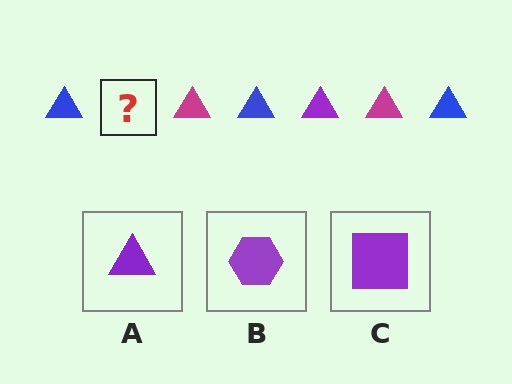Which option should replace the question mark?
Option A.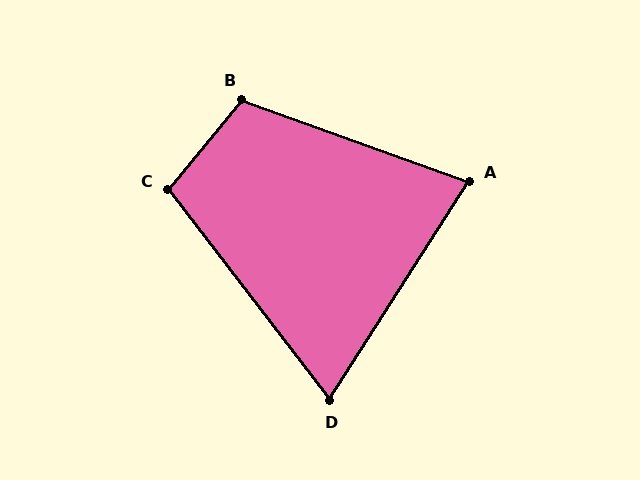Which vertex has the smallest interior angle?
D, at approximately 70 degrees.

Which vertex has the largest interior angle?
B, at approximately 110 degrees.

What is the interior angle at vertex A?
Approximately 77 degrees (acute).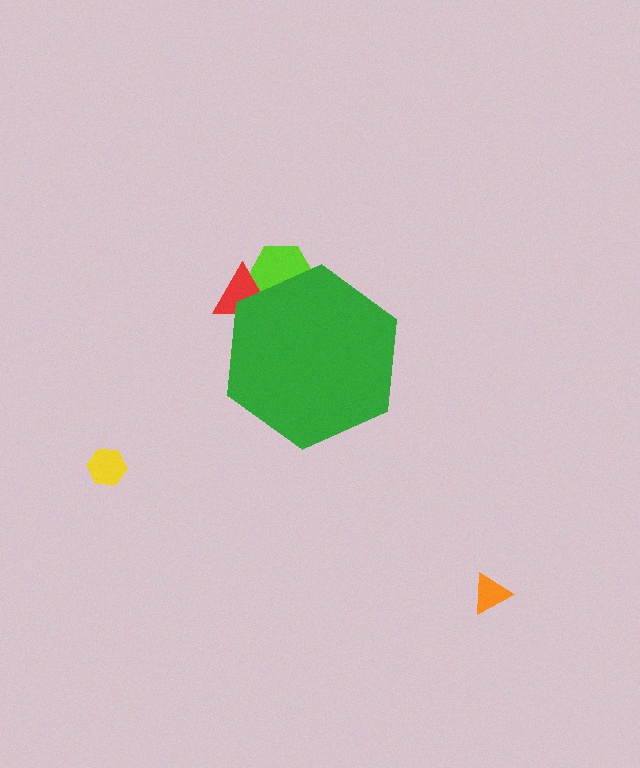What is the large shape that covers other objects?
A green hexagon.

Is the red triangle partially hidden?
Yes, the red triangle is partially hidden behind the green hexagon.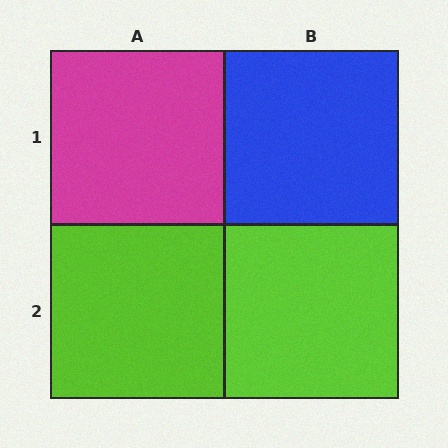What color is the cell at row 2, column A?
Lime.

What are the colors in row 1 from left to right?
Magenta, blue.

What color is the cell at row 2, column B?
Lime.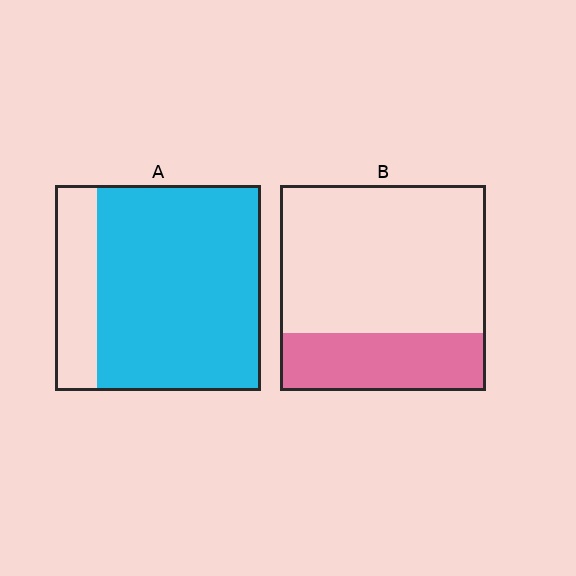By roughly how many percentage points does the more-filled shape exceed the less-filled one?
By roughly 50 percentage points (A over B).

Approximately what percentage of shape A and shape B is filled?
A is approximately 80% and B is approximately 30%.